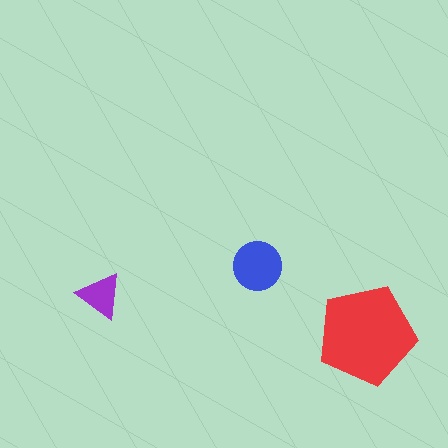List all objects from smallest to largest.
The purple triangle, the blue circle, the red pentagon.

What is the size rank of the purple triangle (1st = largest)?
3rd.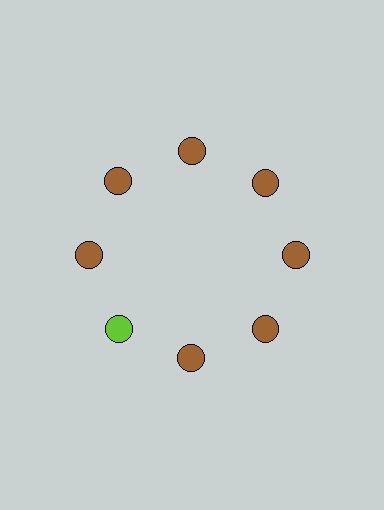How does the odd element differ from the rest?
It has a different color: lime instead of brown.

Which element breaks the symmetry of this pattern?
The lime circle at roughly the 8 o'clock position breaks the symmetry. All other shapes are brown circles.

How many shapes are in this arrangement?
There are 8 shapes arranged in a ring pattern.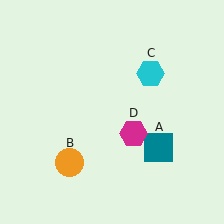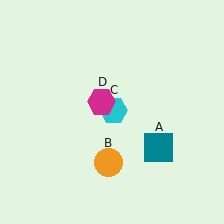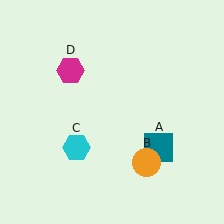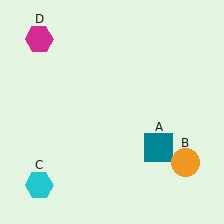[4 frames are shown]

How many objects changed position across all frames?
3 objects changed position: orange circle (object B), cyan hexagon (object C), magenta hexagon (object D).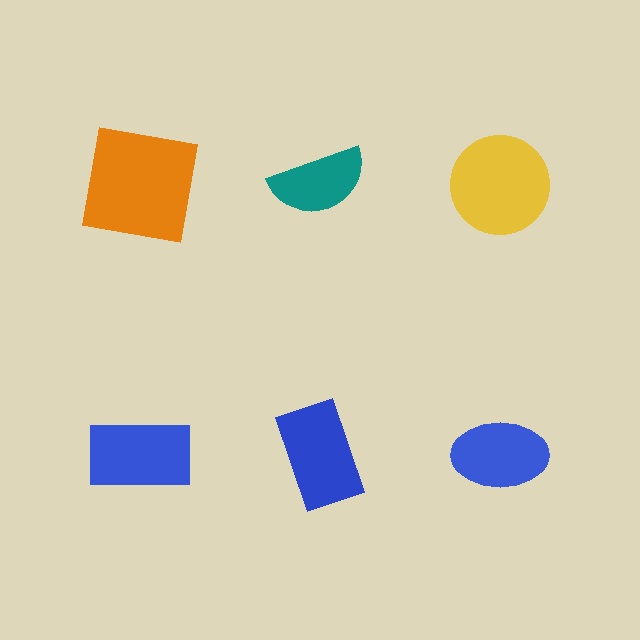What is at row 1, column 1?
An orange square.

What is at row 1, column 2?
A teal semicircle.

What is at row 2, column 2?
A blue rectangle.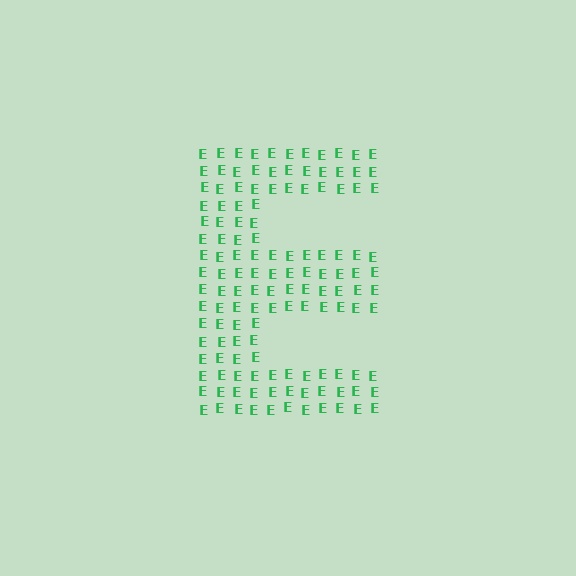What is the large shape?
The large shape is the letter E.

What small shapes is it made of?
It is made of small letter E's.